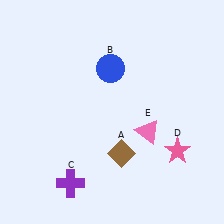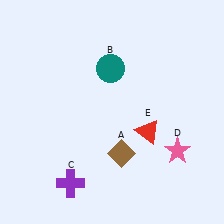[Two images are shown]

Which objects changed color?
B changed from blue to teal. E changed from pink to red.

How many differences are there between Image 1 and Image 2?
There are 2 differences between the two images.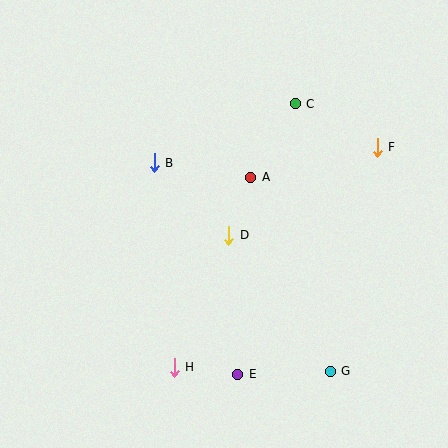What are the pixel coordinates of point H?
Point H is at (174, 367).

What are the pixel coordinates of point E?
Point E is at (238, 374).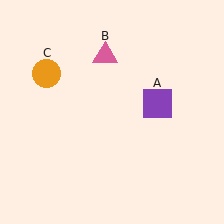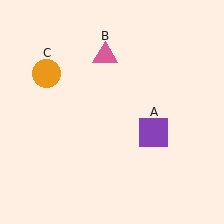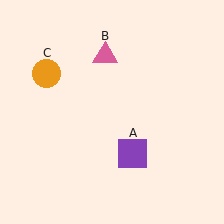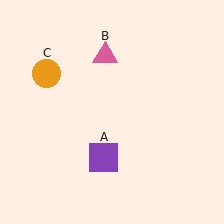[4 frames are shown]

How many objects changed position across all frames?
1 object changed position: purple square (object A).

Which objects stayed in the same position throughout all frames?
Pink triangle (object B) and orange circle (object C) remained stationary.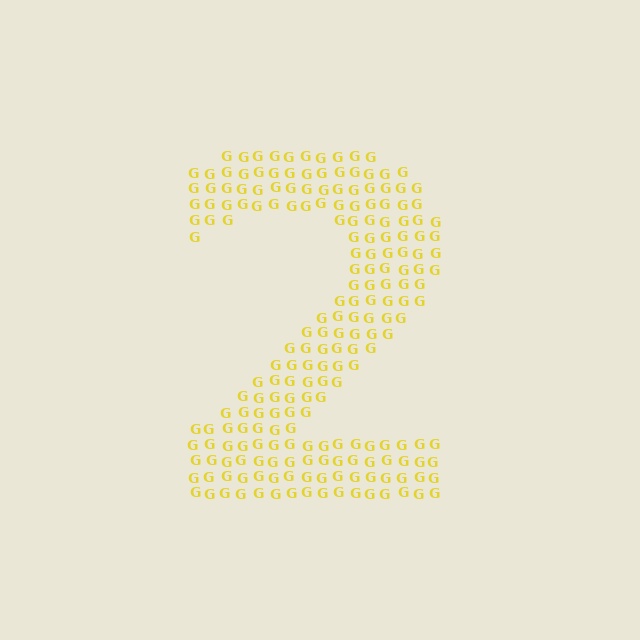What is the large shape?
The large shape is the digit 2.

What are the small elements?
The small elements are letter G's.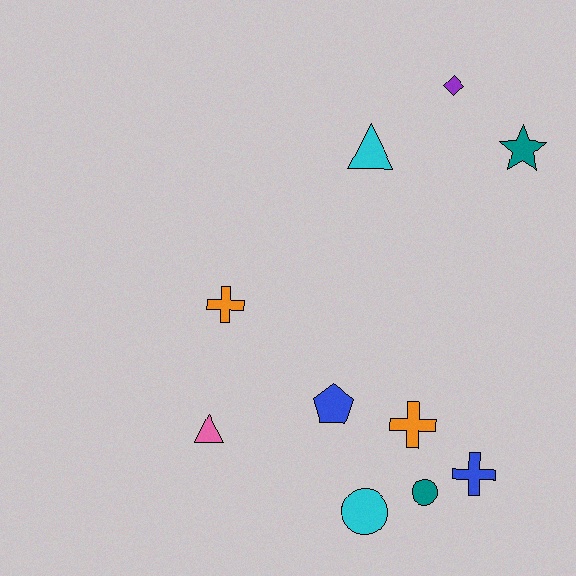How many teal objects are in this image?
There are 2 teal objects.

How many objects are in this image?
There are 10 objects.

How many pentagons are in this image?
There is 1 pentagon.